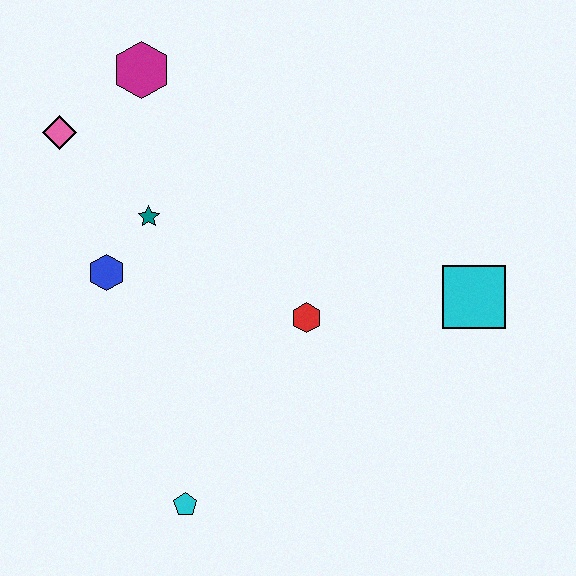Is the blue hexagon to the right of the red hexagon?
No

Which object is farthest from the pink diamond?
The cyan square is farthest from the pink diamond.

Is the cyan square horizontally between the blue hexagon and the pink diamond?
No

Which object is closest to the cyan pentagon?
The red hexagon is closest to the cyan pentagon.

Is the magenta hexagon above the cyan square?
Yes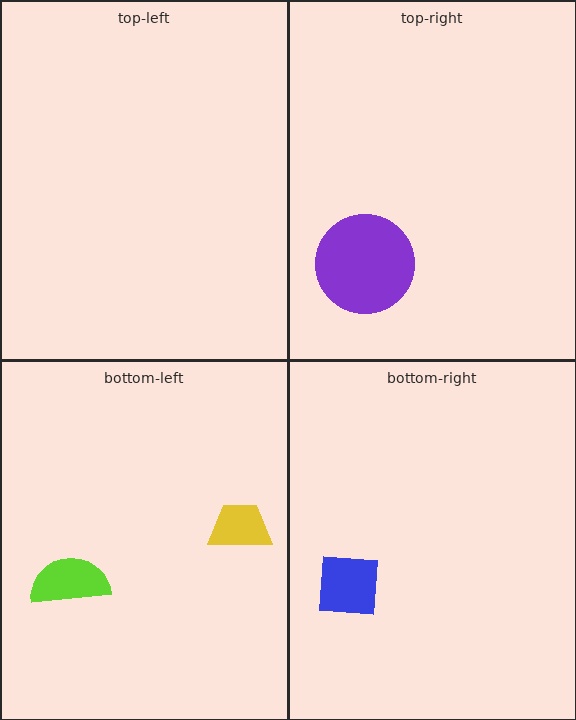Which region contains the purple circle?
The top-right region.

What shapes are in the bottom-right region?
The blue square.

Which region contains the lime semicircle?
The bottom-left region.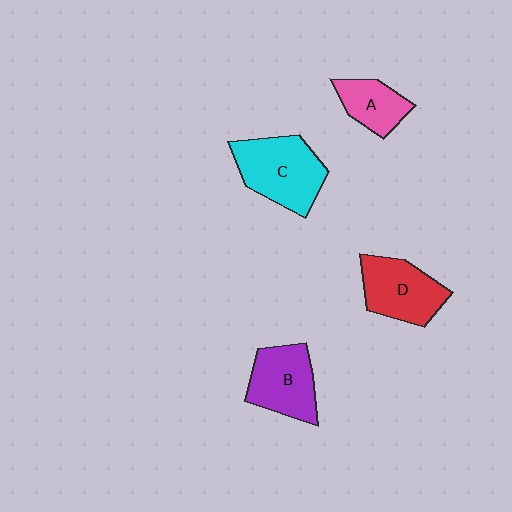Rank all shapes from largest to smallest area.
From largest to smallest: C (cyan), D (red), B (purple), A (pink).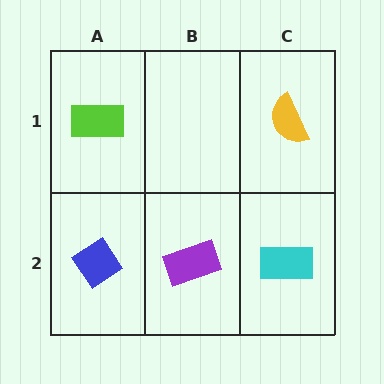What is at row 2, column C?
A cyan rectangle.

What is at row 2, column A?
A blue diamond.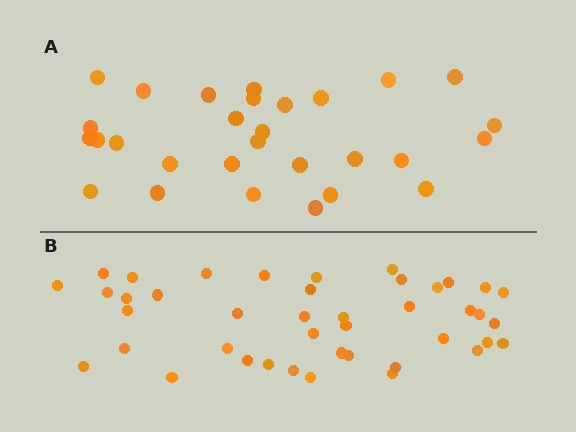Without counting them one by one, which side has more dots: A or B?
Region B (the bottom region) has more dots.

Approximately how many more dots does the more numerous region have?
Region B has approximately 15 more dots than region A.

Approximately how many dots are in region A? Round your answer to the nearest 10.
About 30 dots. (The exact count is 29, which rounds to 30.)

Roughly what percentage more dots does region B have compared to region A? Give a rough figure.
About 45% more.